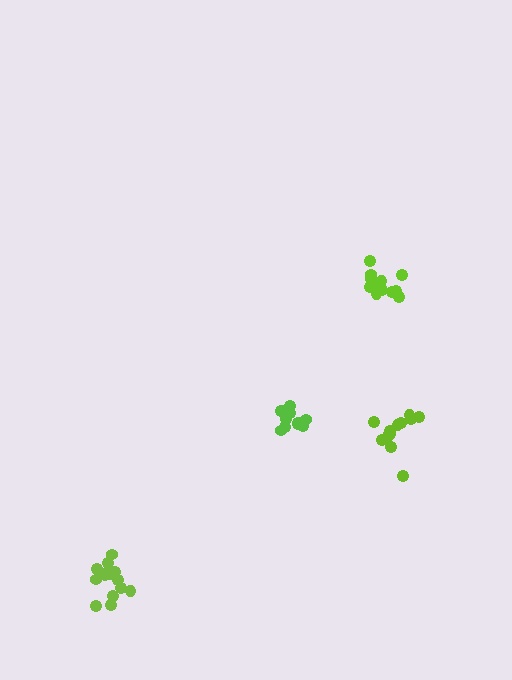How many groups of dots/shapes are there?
There are 4 groups.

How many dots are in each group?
Group 1: 11 dots, Group 2: 12 dots, Group 3: 15 dots, Group 4: 12 dots (50 total).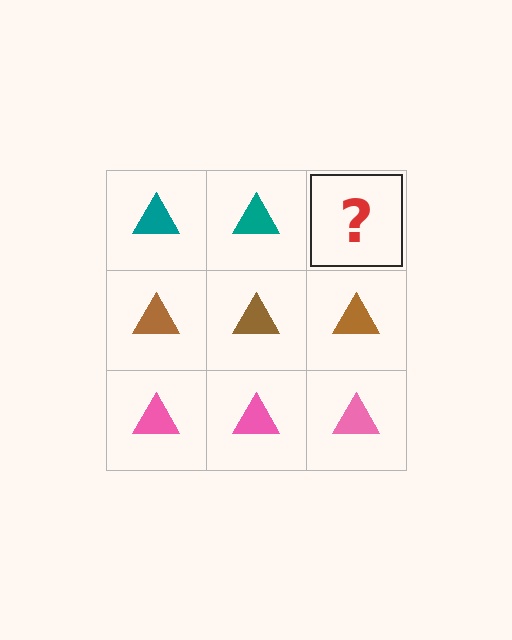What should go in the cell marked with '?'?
The missing cell should contain a teal triangle.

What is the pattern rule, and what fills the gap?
The rule is that each row has a consistent color. The gap should be filled with a teal triangle.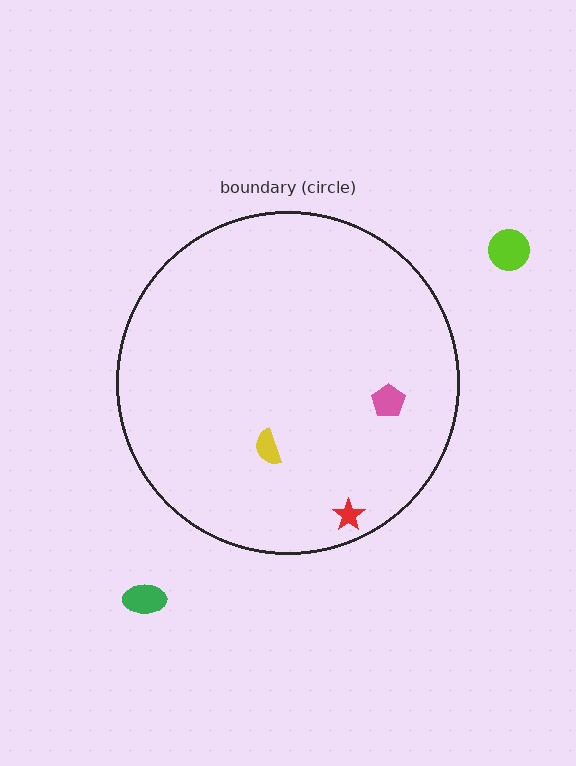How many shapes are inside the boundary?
3 inside, 2 outside.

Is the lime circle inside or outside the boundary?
Outside.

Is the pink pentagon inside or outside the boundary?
Inside.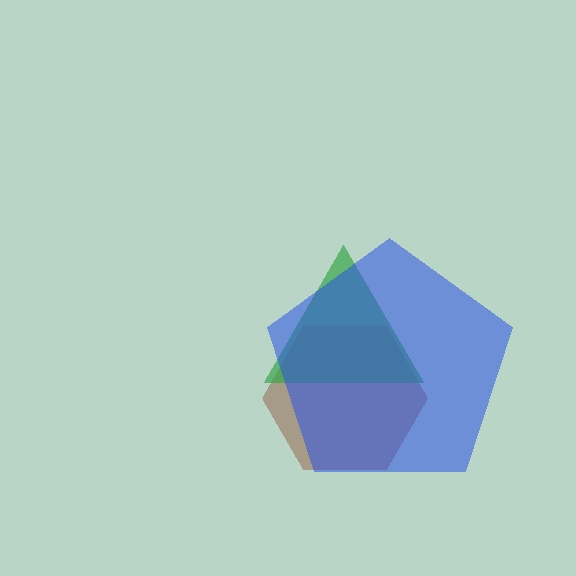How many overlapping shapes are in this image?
There are 3 overlapping shapes in the image.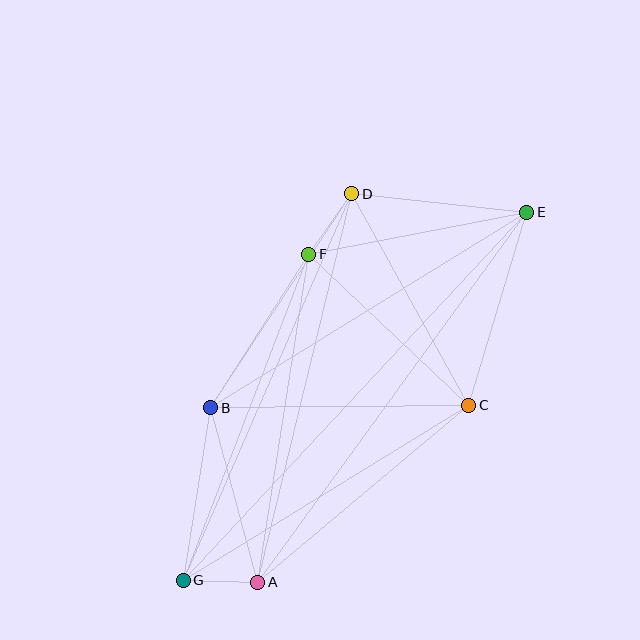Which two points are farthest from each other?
Points E and G are farthest from each other.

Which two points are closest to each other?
Points D and F are closest to each other.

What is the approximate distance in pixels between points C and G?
The distance between C and G is approximately 335 pixels.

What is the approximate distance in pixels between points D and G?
The distance between D and G is approximately 422 pixels.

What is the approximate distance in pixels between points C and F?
The distance between C and F is approximately 220 pixels.